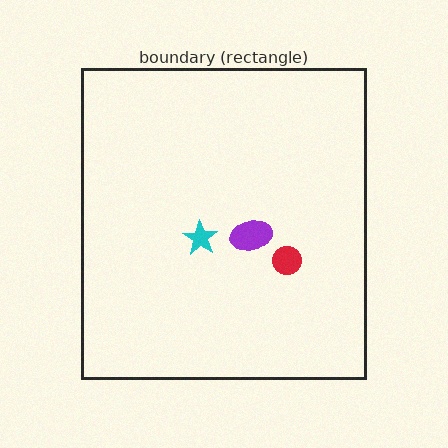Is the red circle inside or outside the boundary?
Inside.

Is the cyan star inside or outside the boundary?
Inside.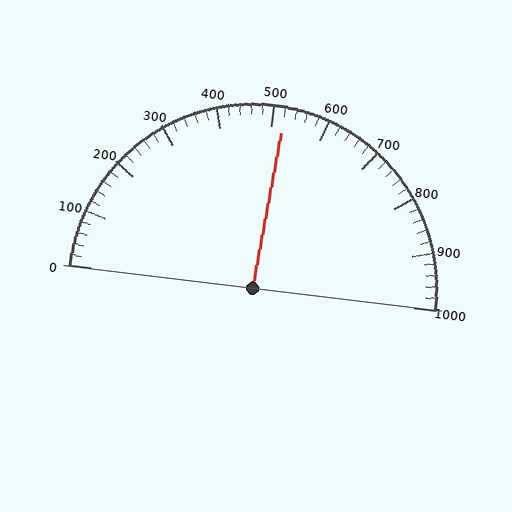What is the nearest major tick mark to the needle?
The nearest major tick mark is 500.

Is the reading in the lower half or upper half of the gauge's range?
The reading is in the upper half of the range (0 to 1000).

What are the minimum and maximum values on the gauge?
The gauge ranges from 0 to 1000.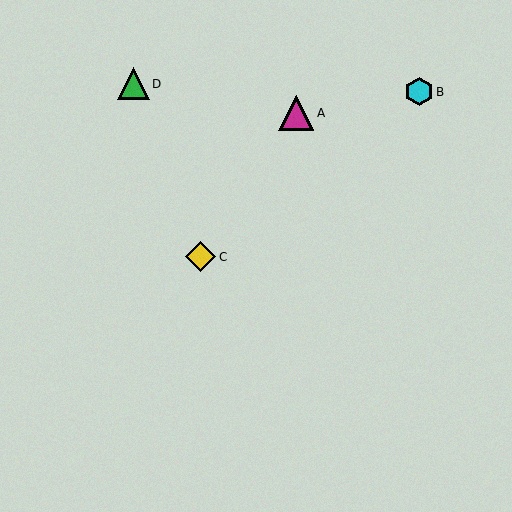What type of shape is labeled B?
Shape B is a cyan hexagon.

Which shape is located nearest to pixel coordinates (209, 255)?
The yellow diamond (labeled C) at (201, 257) is nearest to that location.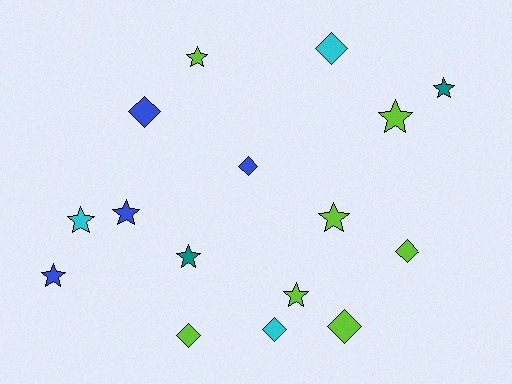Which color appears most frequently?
Lime, with 7 objects.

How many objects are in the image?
There are 16 objects.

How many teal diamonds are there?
There are no teal diamonds.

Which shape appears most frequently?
Star, with 9 objects.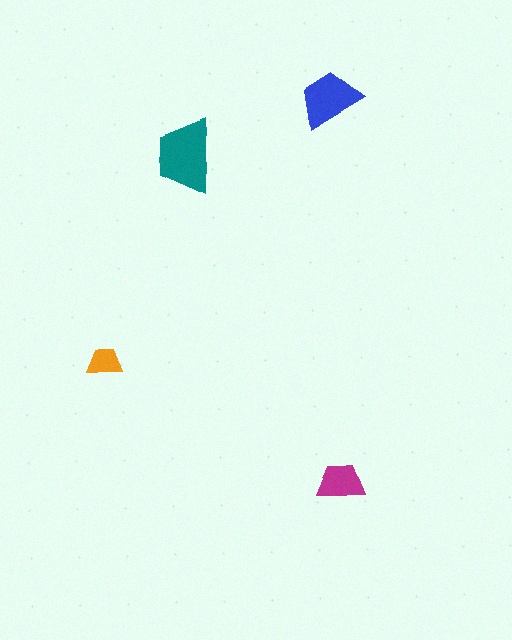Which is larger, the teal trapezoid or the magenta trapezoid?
The teal one.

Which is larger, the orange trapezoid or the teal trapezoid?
The teal one.